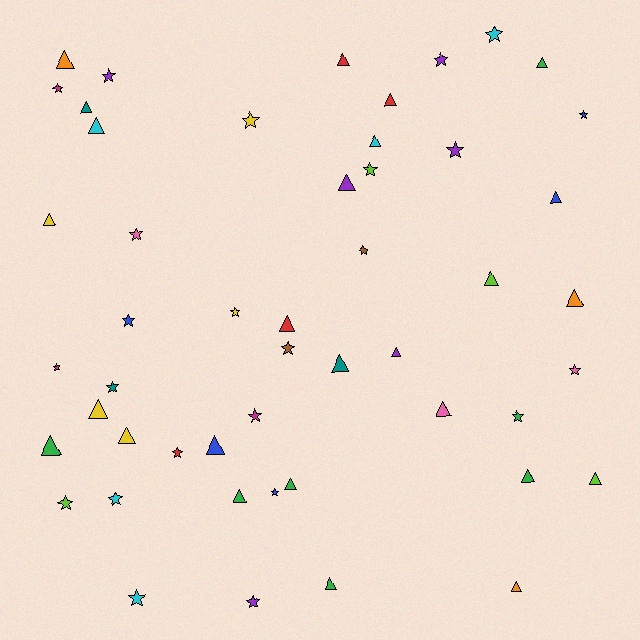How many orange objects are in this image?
There are 3 orange objects.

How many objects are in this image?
There are 50 objects.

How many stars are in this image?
There are 24 stars.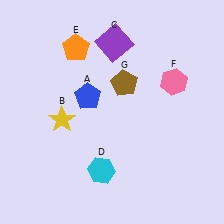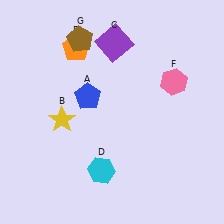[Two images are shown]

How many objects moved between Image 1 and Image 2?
1 object moved between the two images.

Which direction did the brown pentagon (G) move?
The brown pentagon (G) moved left.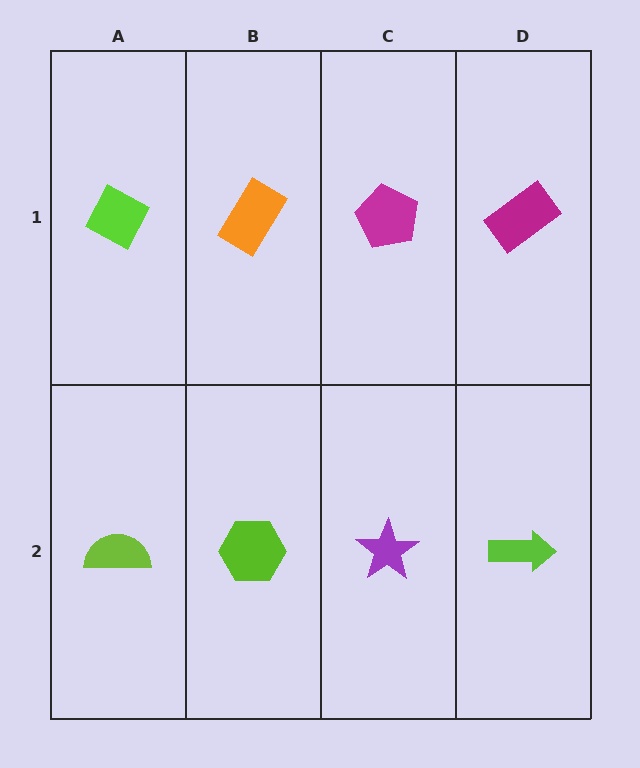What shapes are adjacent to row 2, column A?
A lime diamond (row 1, column A), a lime hexagon (row 2, column B).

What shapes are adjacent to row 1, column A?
A lime semicircle (row 2, column A), an orange rectangle (row 1, column B).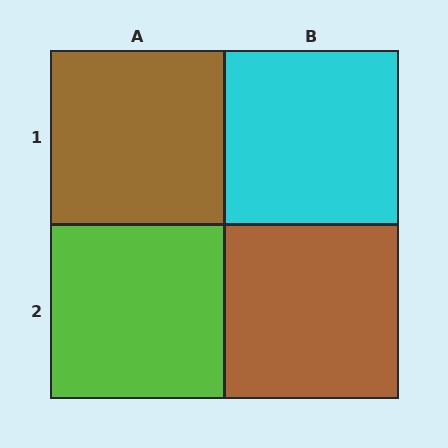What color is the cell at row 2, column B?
Brown.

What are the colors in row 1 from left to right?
Brown, cyan.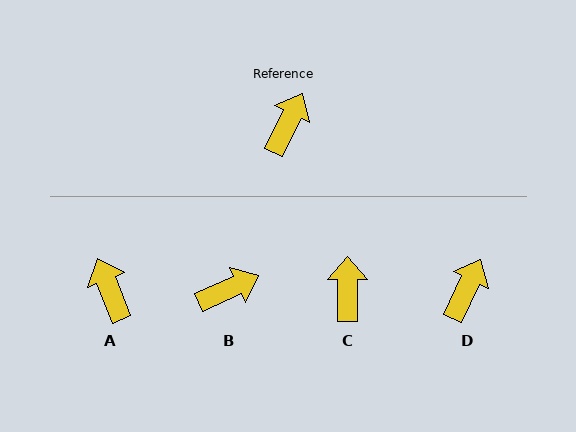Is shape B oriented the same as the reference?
No, it is off by about 40 degrees.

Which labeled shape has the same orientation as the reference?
D.